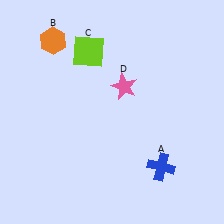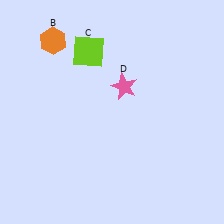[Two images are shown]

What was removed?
The blue cross (A) was removed in Image 2.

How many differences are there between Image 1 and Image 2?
There is 1 difference between the two images.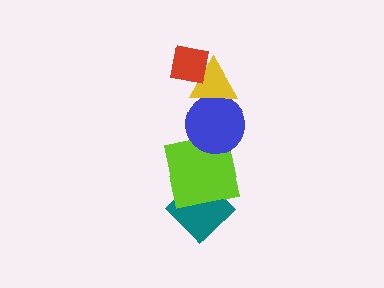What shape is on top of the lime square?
The blue circle is on top of the lime square.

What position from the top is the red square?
The red square is 1st from the top.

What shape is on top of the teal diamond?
The lime square is on top of the teal diamond.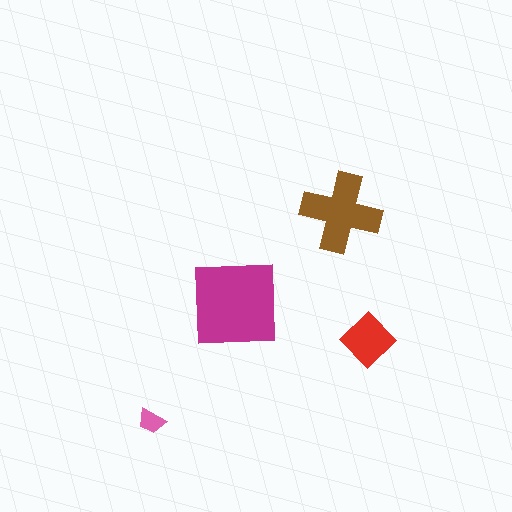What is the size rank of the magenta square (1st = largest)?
1st.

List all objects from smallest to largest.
The pink trapezoid, the red diamond, the brown cross, the magenta square.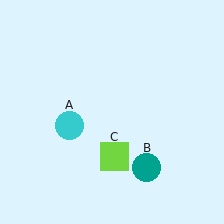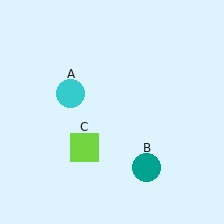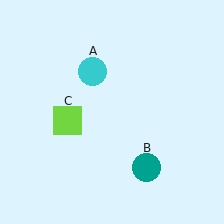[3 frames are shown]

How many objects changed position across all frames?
2 objects changed position: cyan circle (object A), lime square (object C).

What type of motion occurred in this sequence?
The cyan circle (object A), lime square (object C) rotated clockwise around the center of the scene.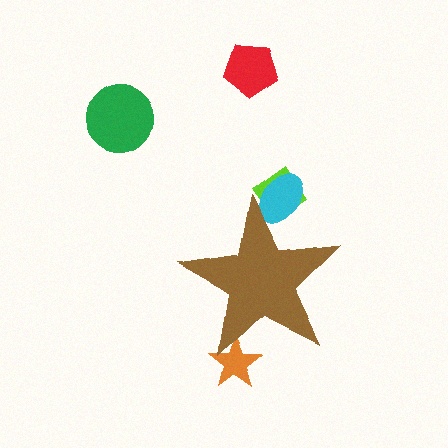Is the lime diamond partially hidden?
Yes, the lime diamond is partially hidden behind the brown star.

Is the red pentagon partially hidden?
No, the red pentagon is fully visible.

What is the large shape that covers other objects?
A brown star.